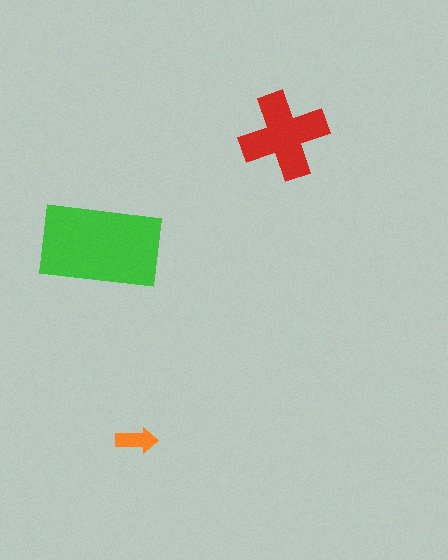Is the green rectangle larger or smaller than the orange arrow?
Larger.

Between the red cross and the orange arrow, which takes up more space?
The red cross.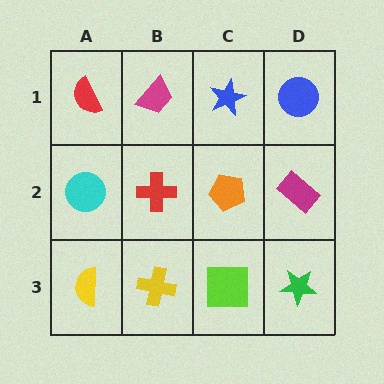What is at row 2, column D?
A magenta rectangle.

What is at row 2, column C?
An orange pentagon.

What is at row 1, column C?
A blue star.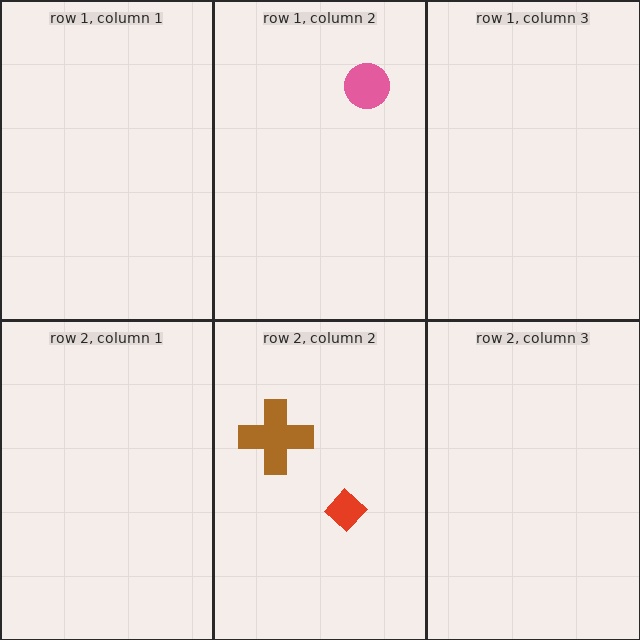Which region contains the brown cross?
The row 2, column 2 region.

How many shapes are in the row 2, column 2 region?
2.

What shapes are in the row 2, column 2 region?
The brown cross, the red diamond.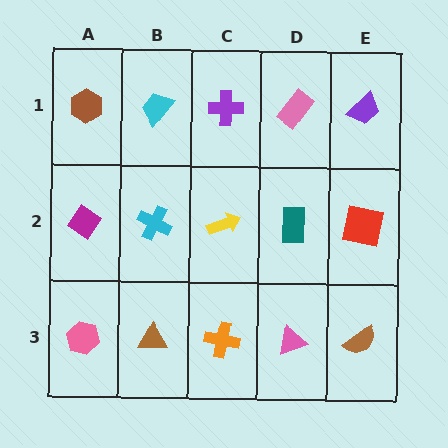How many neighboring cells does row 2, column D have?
4.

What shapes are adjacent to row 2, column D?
A pink rectangle (row 1, column D), a pink triangle (row 3, column D), a yellow arrow (row 2, column C), a red square (row 2, column E).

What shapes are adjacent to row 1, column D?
A teal rectangle (row 2, column D), a purple cross (row 1, column C), a purple trapezoid (row 1, column E).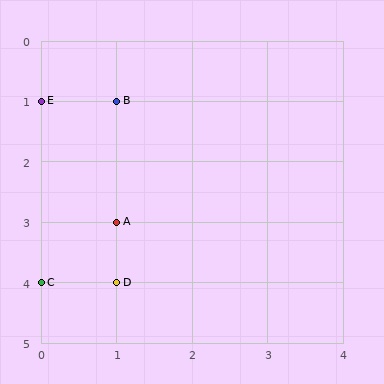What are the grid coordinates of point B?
Point B is at grid coordinates (1, 1).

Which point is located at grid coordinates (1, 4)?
Point D is at (1, 4).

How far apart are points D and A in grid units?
Points D and A are 1 row apart.